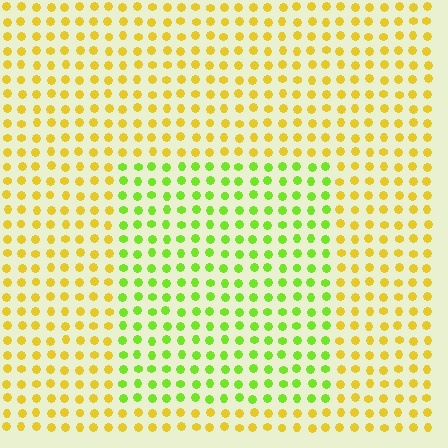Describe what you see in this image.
The image is filled with small yellow elements in a uniform arrangement. A rectangle-shaped region is visible where the elements are tinted to a slightly different hue, forming a subtle color boundary.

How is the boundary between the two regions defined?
The boundary is defined purely by a slight shift in hue (about 46 degrees). Spacing, size, and orientation are identical on both sides.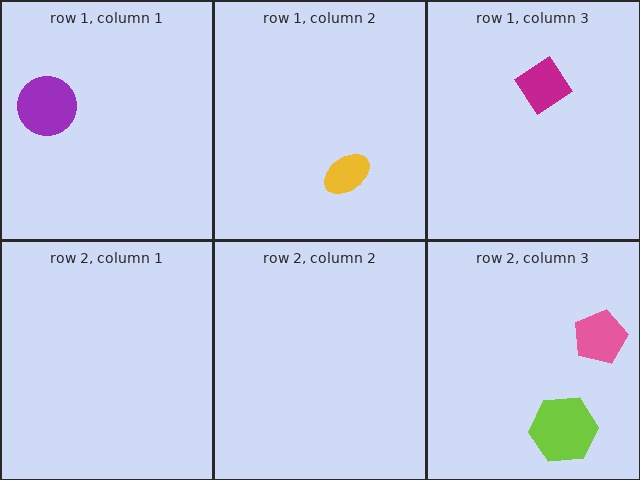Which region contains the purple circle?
The row 1, column 1 region.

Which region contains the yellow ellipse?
The row 1, column 2 region.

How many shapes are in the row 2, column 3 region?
2.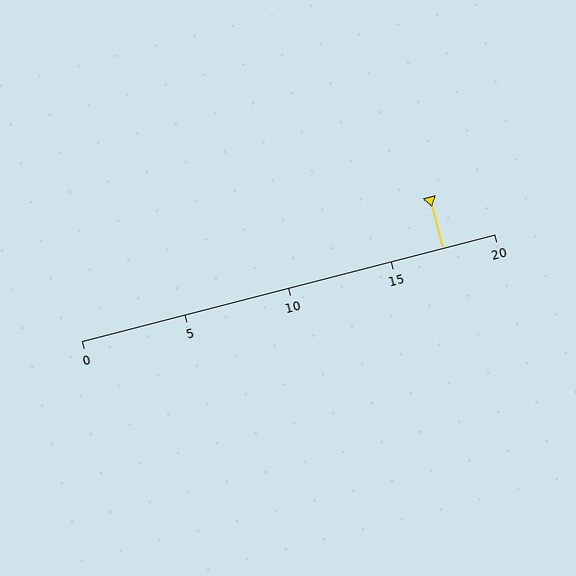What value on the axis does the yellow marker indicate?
The marker indicates approximately 17.5.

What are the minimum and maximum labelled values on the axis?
The axis runs from 0 to 20.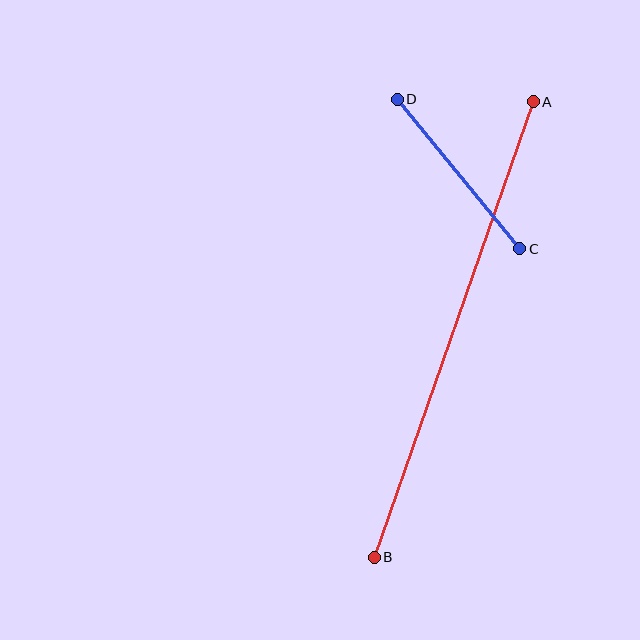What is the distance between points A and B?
The distance is approximately 482 pixels.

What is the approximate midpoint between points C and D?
The midpoint is at approximately (459, 174) pixels.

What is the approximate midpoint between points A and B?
The midpoint is at approximately (454, 329) pixels.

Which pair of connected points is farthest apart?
Points A and B are farthest apart.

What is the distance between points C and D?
The distance is approximately 193 pixels.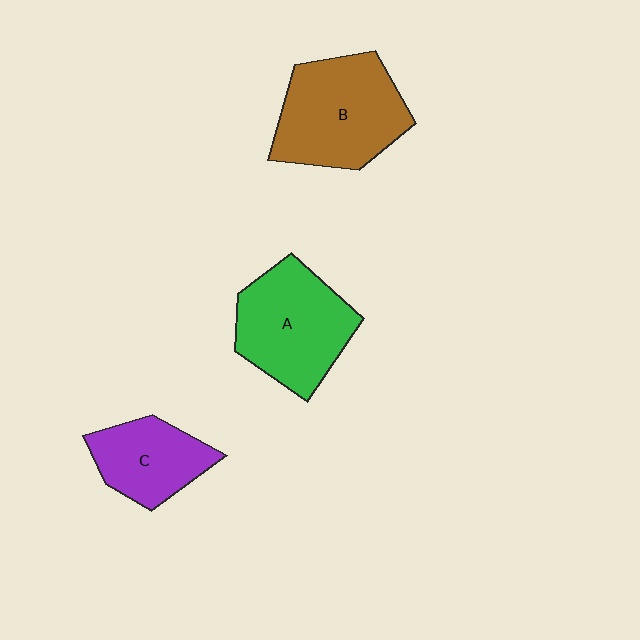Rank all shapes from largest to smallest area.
From largest to smallest: B (brown), A (green), C (purple).